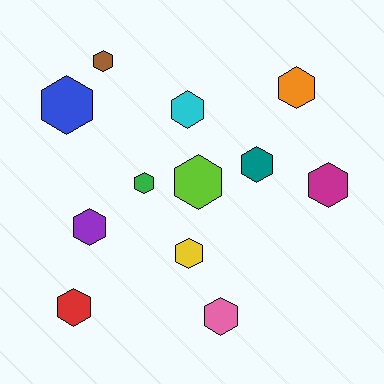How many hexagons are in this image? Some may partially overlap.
There are 12 hexagons.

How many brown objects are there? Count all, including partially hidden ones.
There is 1 brown object.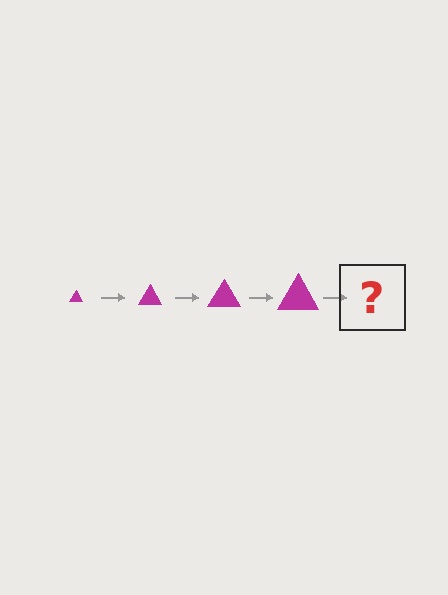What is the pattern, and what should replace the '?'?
The pattern is that the triangle gets progressively larger each step. The '?' should be a magenta triangle, larger than the previous one.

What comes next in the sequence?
The next element should be a magenta triangle, larger than the previous one.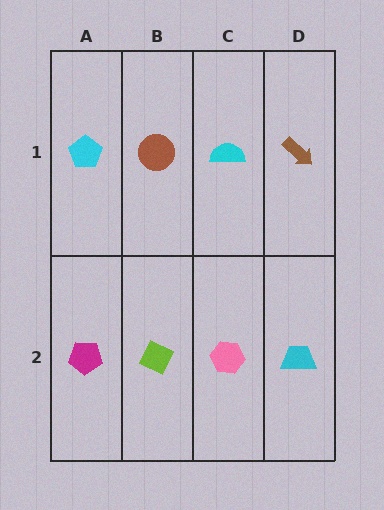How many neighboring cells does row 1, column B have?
3.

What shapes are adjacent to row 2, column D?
A brown arrow (row 1, column D), a pink hexagon (row 2, column C).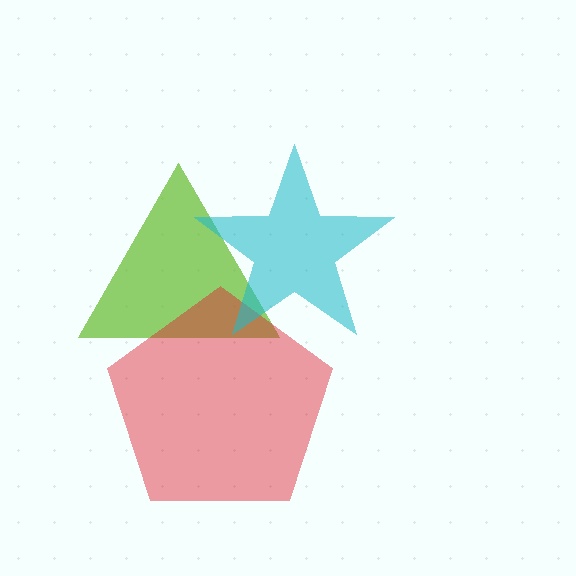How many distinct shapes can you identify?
There are 3 distinct shapes: a lime triangle, a red pentagon, a cyan star.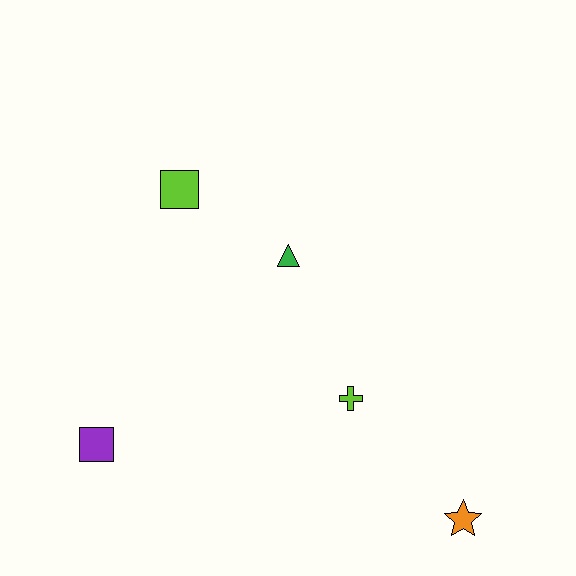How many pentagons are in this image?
There are no pentagons.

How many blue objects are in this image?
There are no blue objects.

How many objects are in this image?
There are 5 objects.